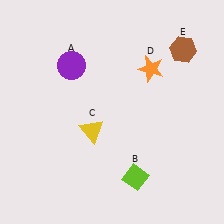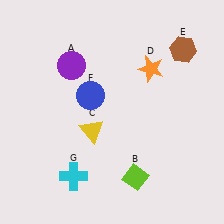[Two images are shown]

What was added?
A blue circle (F), a cyan cross (G) were added in Image 2.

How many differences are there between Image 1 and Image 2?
There are 2 differences between the two images.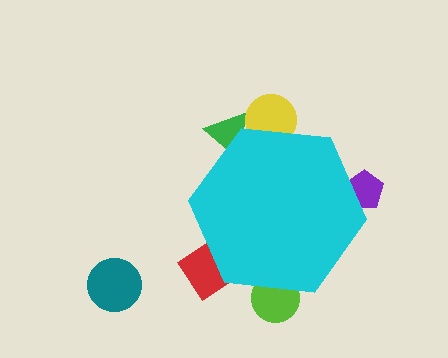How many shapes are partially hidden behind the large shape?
5 shapes are partially hidden.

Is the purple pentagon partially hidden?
Yes, the purple pentagon is partially hidden behind the cyan hexagon.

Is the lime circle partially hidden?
Yes, the lime circle is partially hidden behind the cyan hexagon.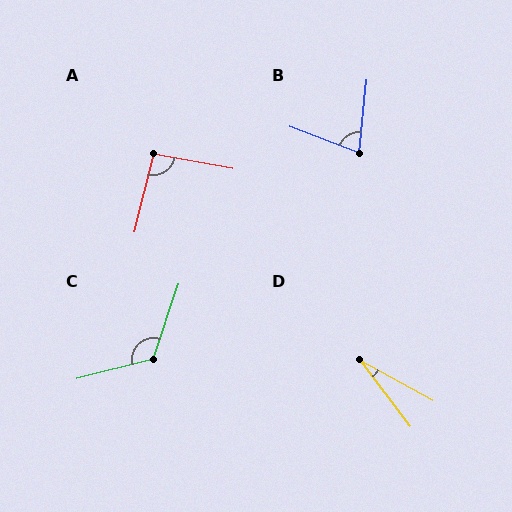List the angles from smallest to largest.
D (24°), B (75°), A (94°), C (123°).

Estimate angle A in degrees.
Approximately 94 degrees.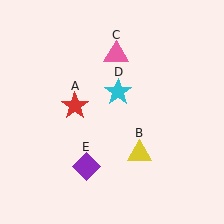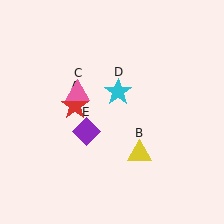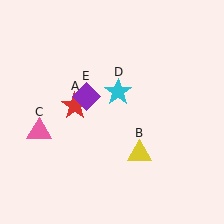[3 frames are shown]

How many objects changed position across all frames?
2 objects changed position: pink triangle (object C), purple diamond (object E).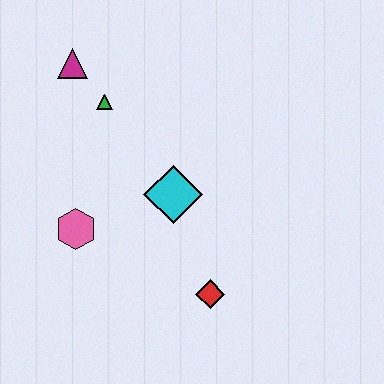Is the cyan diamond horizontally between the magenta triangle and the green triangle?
No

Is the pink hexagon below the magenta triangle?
Yes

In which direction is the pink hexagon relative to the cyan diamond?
The pink hexagon is to the left of the cyan diamond.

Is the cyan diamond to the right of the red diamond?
No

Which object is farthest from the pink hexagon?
The magenta triangle is farthest from the pink hexagon.